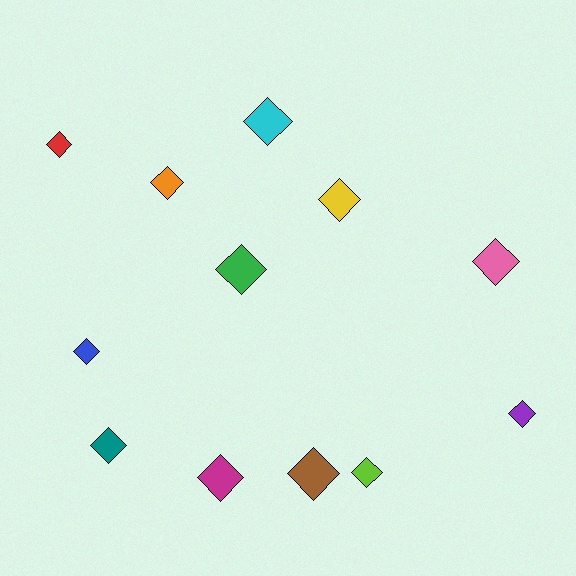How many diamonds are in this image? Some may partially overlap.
There are 12 diamonds.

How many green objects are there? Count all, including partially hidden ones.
There is 1 green object.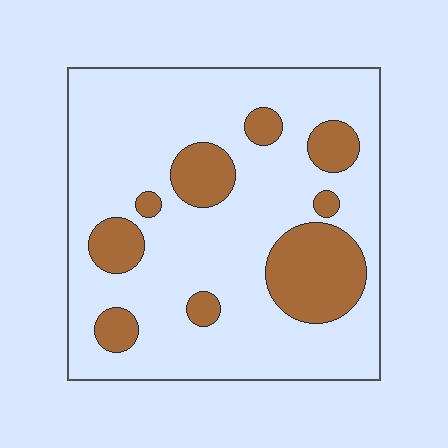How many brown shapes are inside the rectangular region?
9.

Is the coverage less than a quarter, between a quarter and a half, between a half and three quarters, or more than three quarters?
Less than a quarter.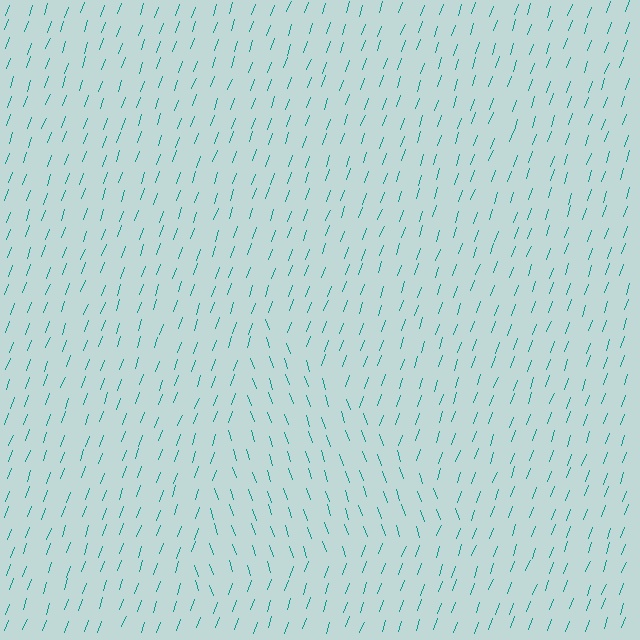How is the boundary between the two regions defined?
The boundary is defined purely by a change in line orientation (approximately 39 degrees difference). All lines are the same color and thickness.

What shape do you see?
I see a triangle.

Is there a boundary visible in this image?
Yes, there is a texture boundary formed by a change in line orientation.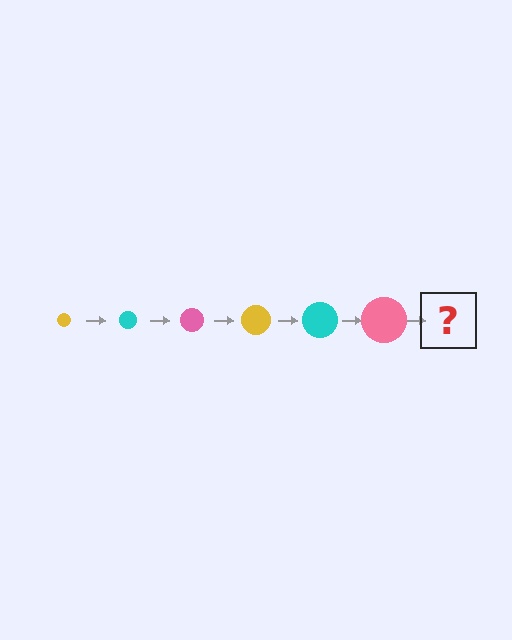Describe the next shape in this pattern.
It should be a yellow circle, larger than the previous one.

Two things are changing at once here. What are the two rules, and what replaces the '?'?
The two rules are that the circle grows larger each step and the color cycles through yellow, cyan, and pink. The '?' should be a yellow circle, larger than the previous one.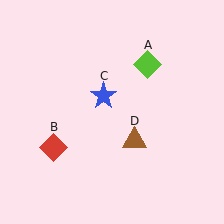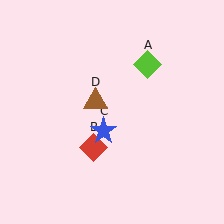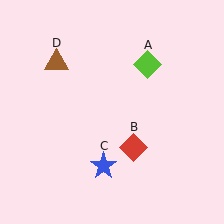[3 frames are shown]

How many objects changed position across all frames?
3 objects changed position: red diamond (object B), blue star (object C), brown triangle (object D).